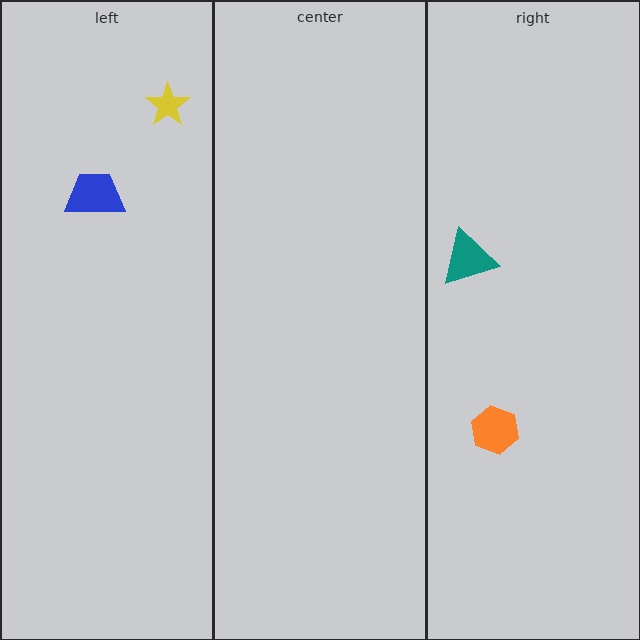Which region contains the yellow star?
The left region.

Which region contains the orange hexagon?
The right region.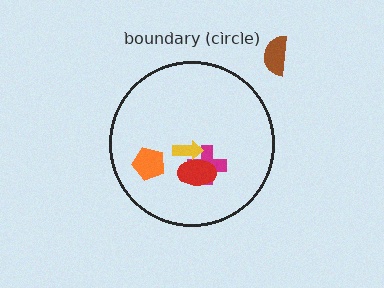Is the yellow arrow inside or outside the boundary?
Inside.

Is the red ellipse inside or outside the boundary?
Inside.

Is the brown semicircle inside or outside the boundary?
Outside.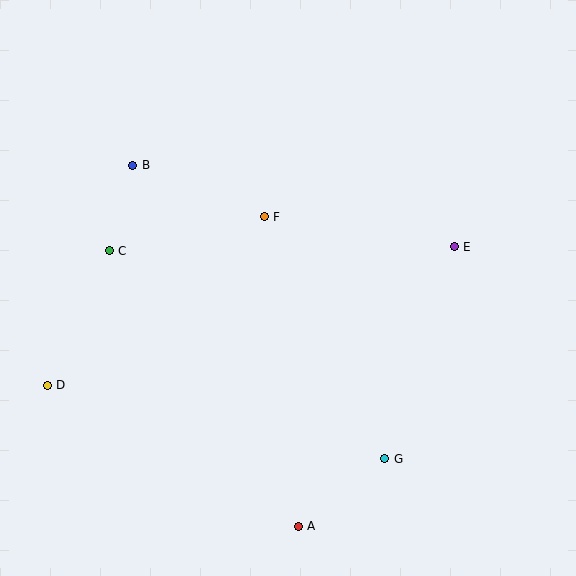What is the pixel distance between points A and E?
The distance between A and E is 320 pixels.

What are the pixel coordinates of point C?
Point C is at (109, 251).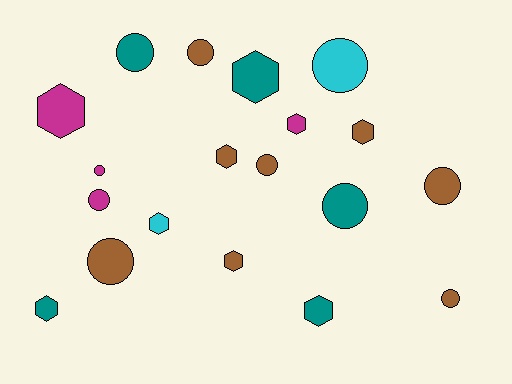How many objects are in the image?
There are 19 objects.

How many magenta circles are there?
There are 2 magenta circles.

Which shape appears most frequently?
Circle, with 10 objects.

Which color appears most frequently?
Brown, with 8 objects.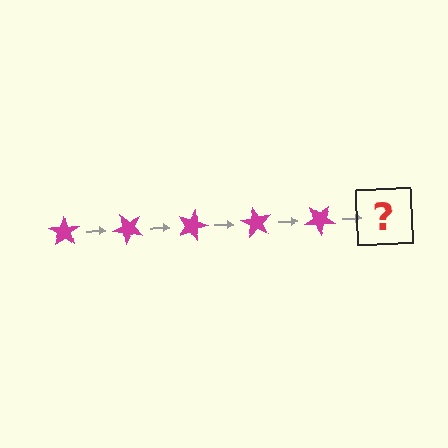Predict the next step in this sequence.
The next step is a magenta star rotated 225 degrees.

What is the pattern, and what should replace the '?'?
The pattern is that the star rotates 45 degrees each step. The '?' should be a magenta star rotated 225 degrees.